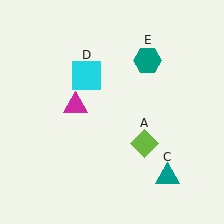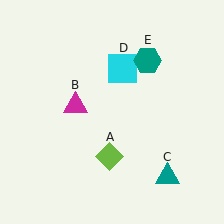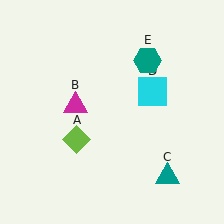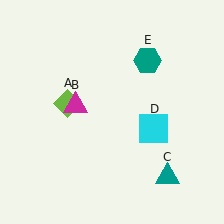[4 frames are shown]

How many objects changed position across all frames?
2 objects changed position: lime diamond (object A), cyan square (object D).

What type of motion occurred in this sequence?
The lime diamond (object A), cyan square (object D) rotated clockwise around the center of the scene.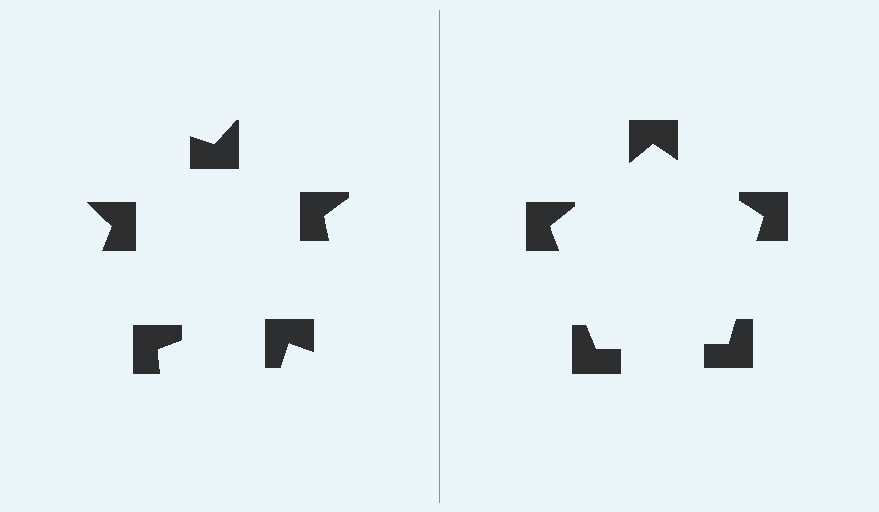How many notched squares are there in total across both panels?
10 — 5 on each side.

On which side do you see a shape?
An illusory pentagon appears on the right side. On the left side the wedge cuts are rotated, so no coherent shape forms.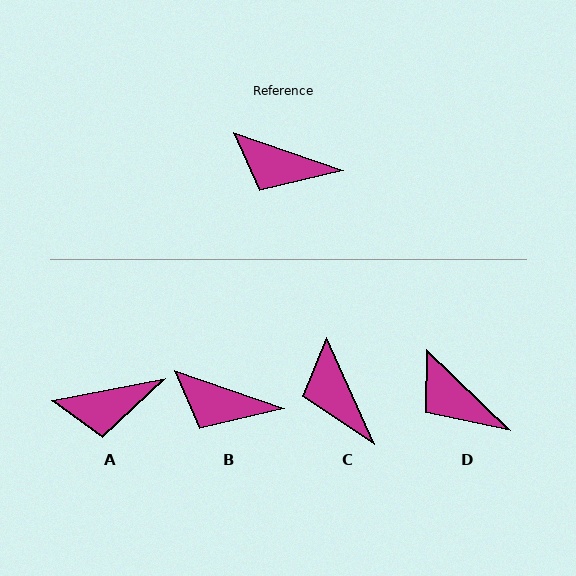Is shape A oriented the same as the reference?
No, it is off by about 30 degrees.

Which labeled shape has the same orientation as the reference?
B.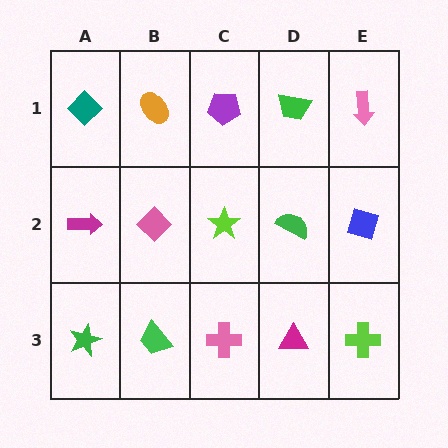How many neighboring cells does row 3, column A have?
2.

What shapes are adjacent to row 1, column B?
A pink diamond (row 2, column B), a teal diamond (row 1, column A), a purple pentagon (row 1, column C).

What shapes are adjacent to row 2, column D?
A green trapezoid (row 1, column D), a magenta triangle (row 3, column D), a lime star (row 2, column C), a blue diamond (row 2, column E).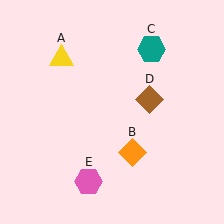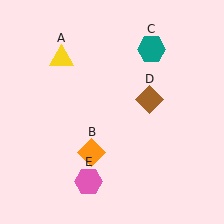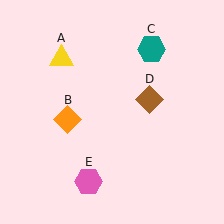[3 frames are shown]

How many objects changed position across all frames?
1 object changed position: orange diamond (object B).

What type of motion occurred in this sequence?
The orange diamond (object B) rotated clockwise around the center of the scene.